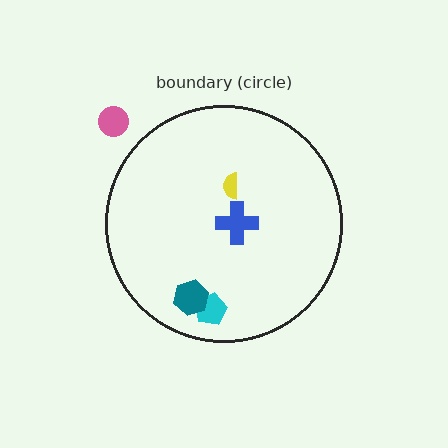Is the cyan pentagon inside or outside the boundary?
Inside.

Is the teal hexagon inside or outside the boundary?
Inside.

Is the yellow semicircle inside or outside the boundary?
Inside.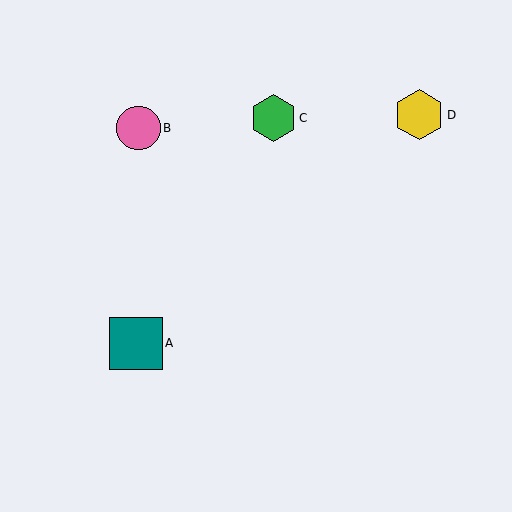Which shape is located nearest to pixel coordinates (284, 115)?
The green hexagon (labeled C) at (273, 118) is nearest to that location.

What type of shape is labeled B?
Shape B is a pink circle.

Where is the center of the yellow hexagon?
The center of the yellow hexagon is at (419, 115).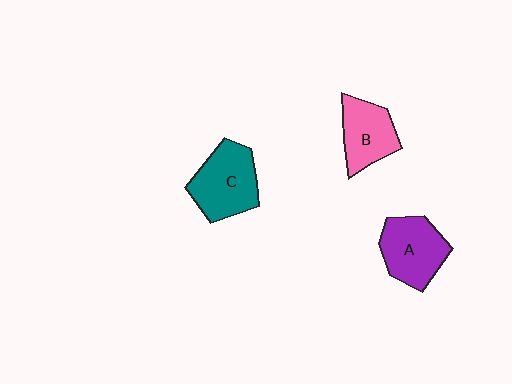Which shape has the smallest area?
Shape B (pink).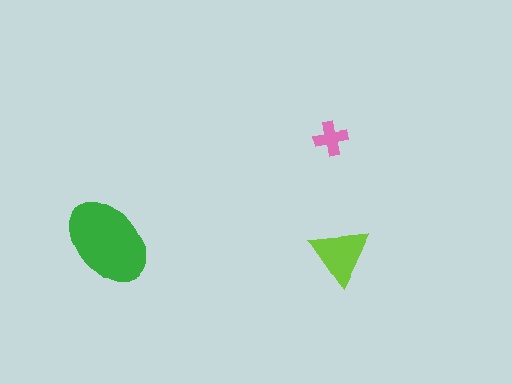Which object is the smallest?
The pink cross.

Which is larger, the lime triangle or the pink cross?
The lime triangle.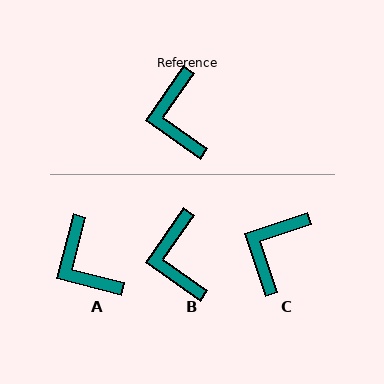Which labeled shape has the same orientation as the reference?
B.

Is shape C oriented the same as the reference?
No, it is off by about 37 degrees.